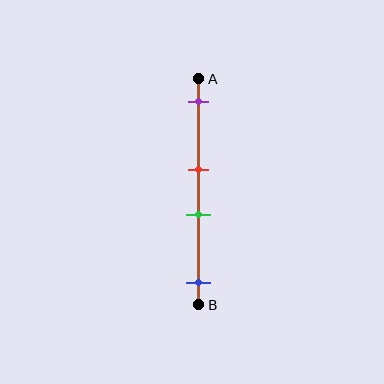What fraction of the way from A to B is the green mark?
The green mark is approximately 60% (0.6) of the way from A to B.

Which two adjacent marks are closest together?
The red and green marks are the closest adjacent pair.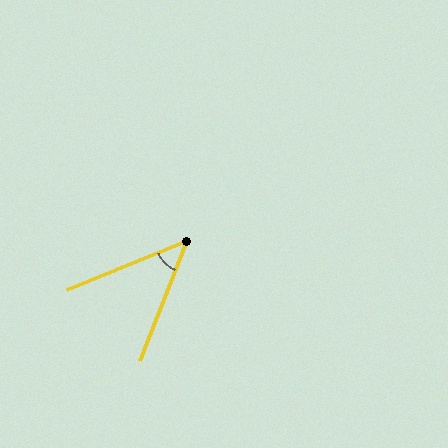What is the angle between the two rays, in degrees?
Approximately 46 degrees.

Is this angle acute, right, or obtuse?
It is acute.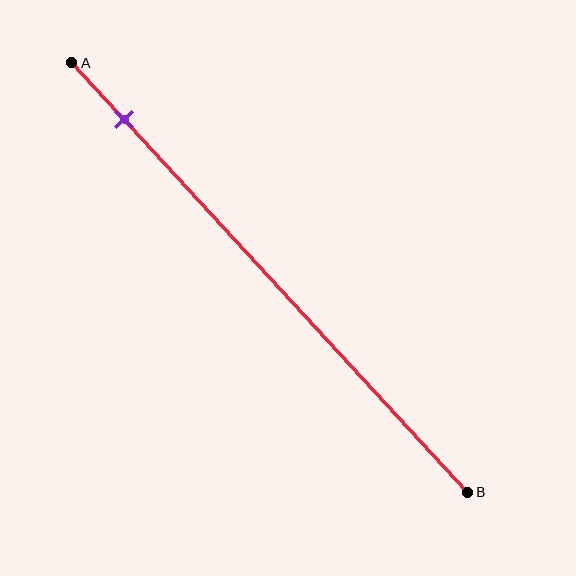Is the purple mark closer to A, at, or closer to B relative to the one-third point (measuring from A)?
The purple mark is closer to point A than the one-third point of segment AB.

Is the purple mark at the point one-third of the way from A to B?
No, the mark is at about 15% from A, not at the 33% one-third point.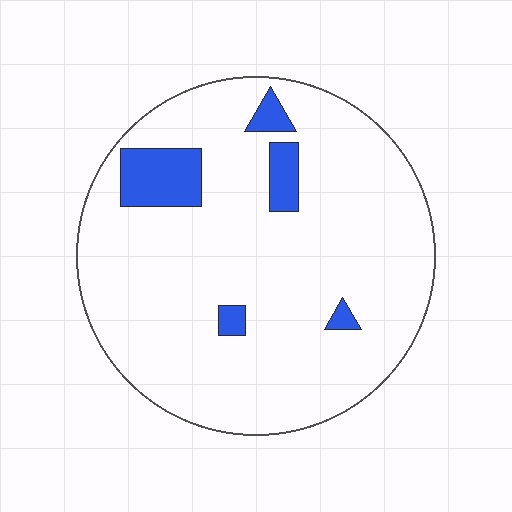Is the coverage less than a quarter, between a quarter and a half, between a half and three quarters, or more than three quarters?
Less than a quarter.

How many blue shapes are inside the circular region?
5.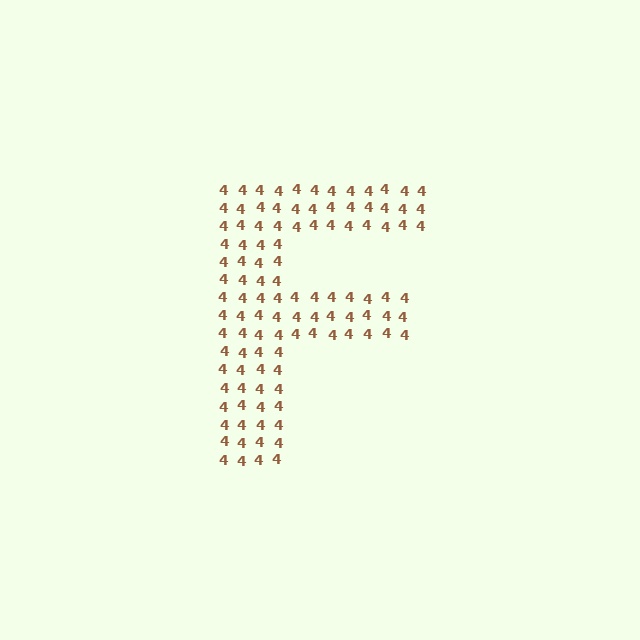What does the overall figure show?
The overall figure shows the letter F.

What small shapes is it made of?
It is made of small digit 4's.